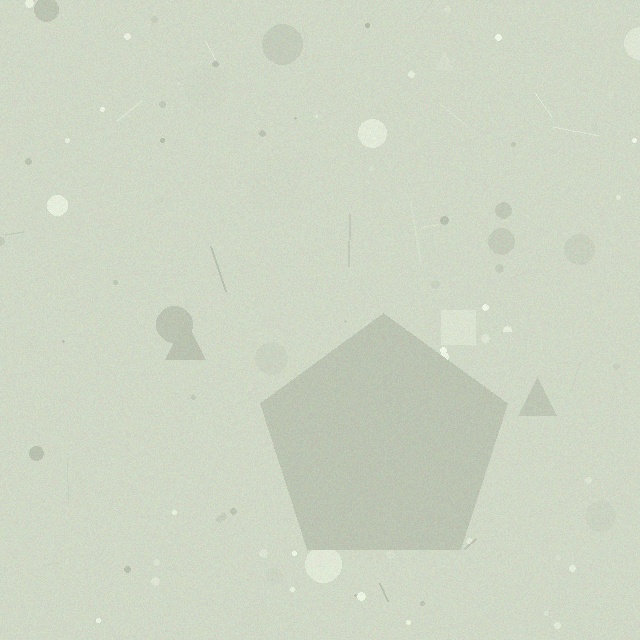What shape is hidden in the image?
A pentagon is hidden in the image.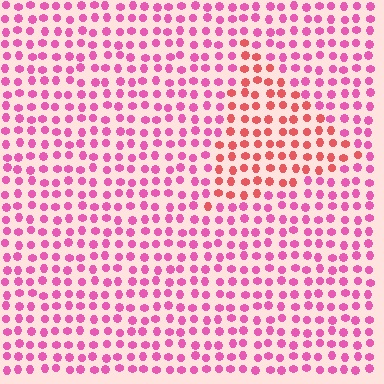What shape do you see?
I see a triangle.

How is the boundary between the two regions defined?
The boundary is defined purely by a slight shift in hue (about 36 degrees). Spacing, size, and orientation are identical on both sides.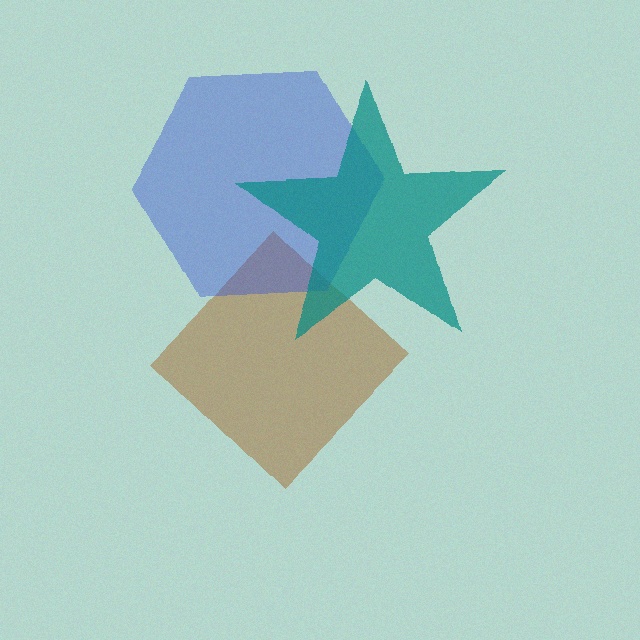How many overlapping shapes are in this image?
There are 3 overlapping shapes in the image.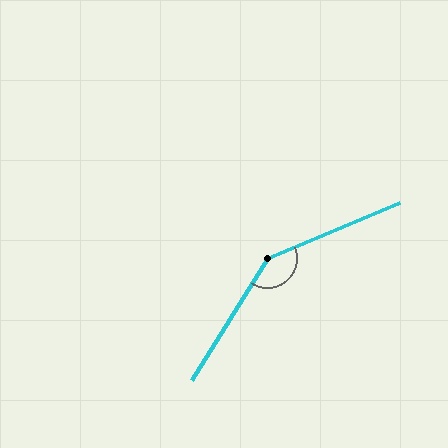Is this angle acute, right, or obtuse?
It is obtuse.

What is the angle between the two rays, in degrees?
Approximately 145 degrees.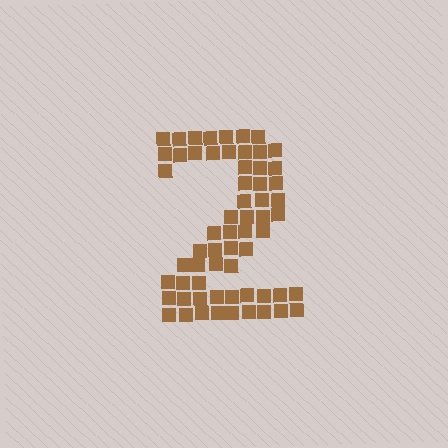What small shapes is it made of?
It is made of small squares.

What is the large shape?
The large shape is the digit 2.